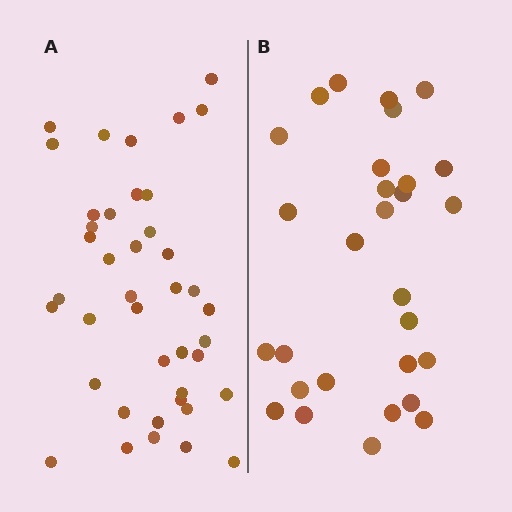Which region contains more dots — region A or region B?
Region A (the left region) has more dots.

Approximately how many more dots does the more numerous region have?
Region A has roughly 12 or so more dots than region B.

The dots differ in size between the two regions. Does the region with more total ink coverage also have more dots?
No. Region B has more total ink coverage because its dots are larger, but region A actually contains more individual dots. Total area can be misleading — the number of items is what matters here.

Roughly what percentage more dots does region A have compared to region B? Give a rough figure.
About 40% more.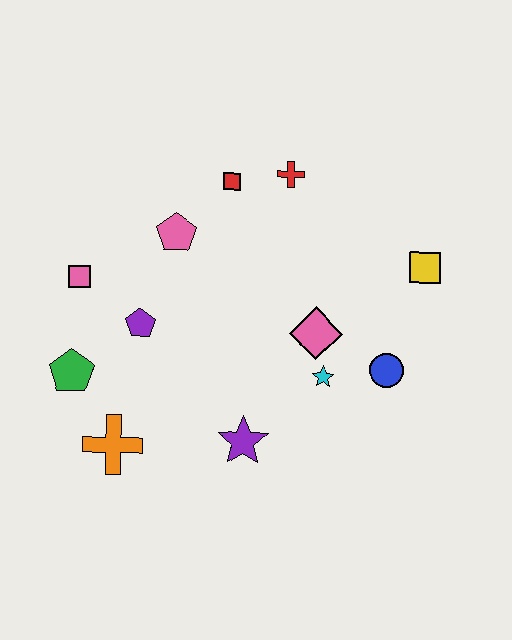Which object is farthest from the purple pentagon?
The yellow square is farthest from the purple pentagon.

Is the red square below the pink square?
No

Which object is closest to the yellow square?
The blue circle is closest to the yellow square.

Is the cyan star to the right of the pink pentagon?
Yes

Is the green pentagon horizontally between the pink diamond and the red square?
No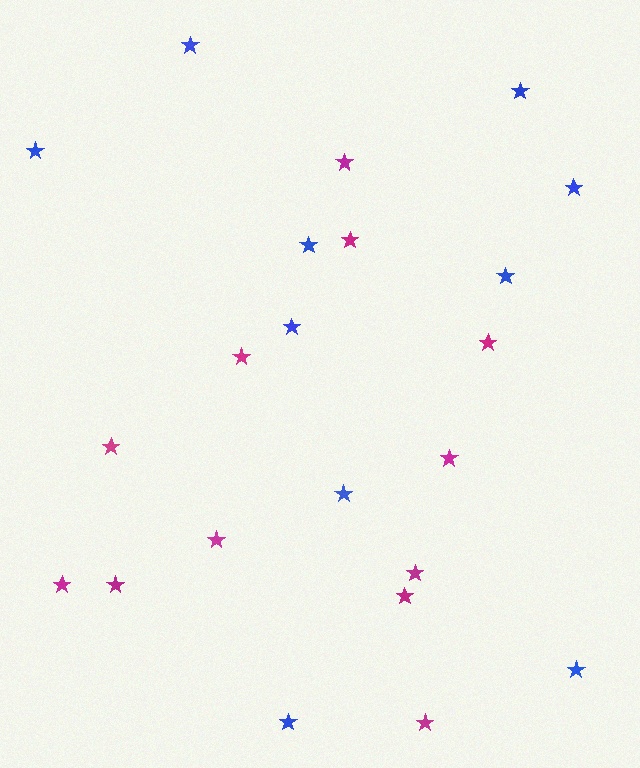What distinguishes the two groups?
There are 2 groups: one group of magenta stars (12) and one group of blue stars (10).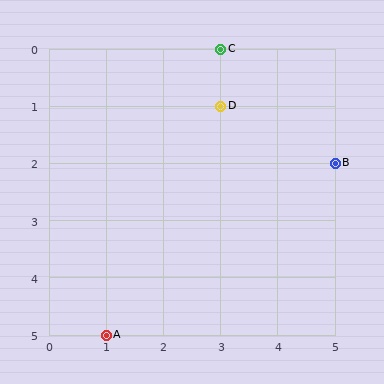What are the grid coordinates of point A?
Point A is at grid coordinates (1, 5).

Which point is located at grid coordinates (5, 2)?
Point B is at (5, 2).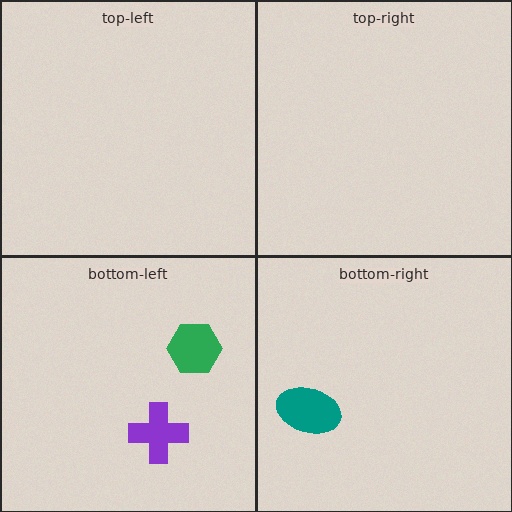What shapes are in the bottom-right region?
The teal ellipse.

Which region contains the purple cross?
The bottom-left region.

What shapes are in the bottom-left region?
The green hexagon, the purple cross.